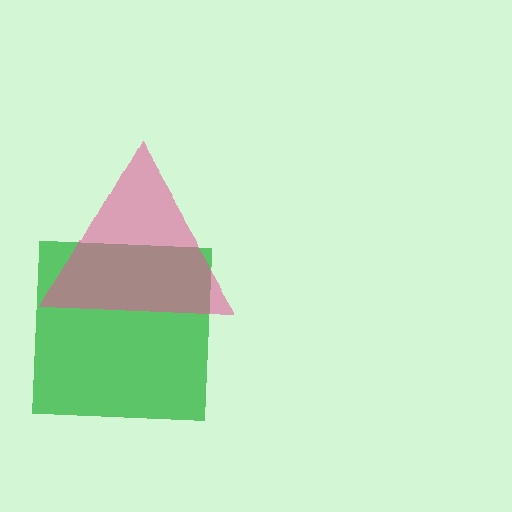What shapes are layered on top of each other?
The layered shapes are: a green square, a pink triangle.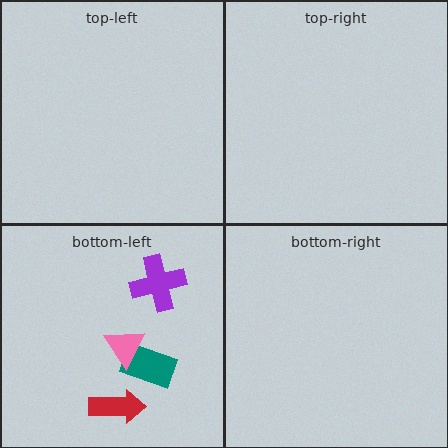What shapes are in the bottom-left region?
The teal rectangle, the purple cross, the red arrow, the pink triangle.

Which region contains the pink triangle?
The bottom-left region.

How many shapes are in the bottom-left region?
4.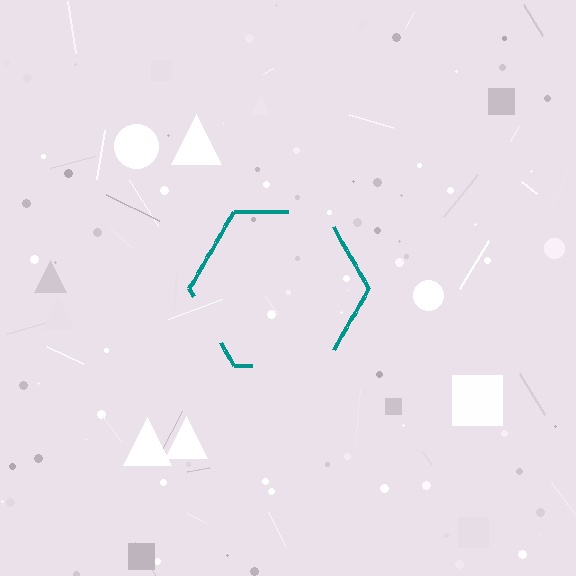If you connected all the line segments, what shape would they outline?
They would outline a hexagon.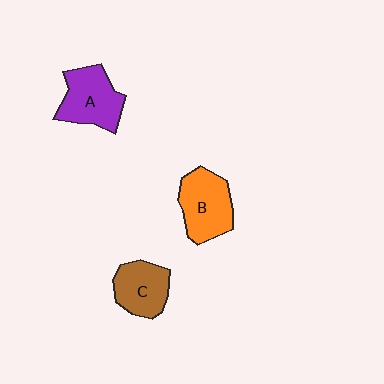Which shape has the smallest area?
Shape C (brown).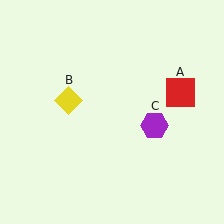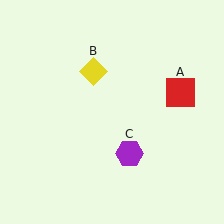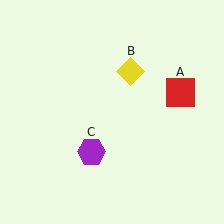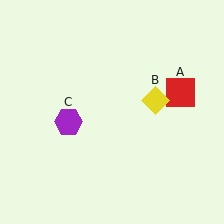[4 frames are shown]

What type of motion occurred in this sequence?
The yellow diamond (object B), purple hexagon (object C) rotated clockwise around the center of the scene.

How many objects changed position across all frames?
2 objects changed position: yellow diamond (object B), purple hexagon (object C).